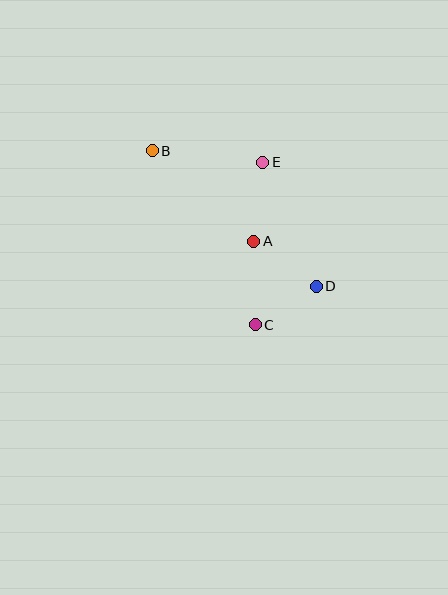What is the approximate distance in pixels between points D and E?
The distance between D and E is approximately 135 pixels.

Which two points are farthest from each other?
Points B and D are farthest from each other.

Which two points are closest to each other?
Points C and D are closest to each other.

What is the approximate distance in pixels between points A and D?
The distance between A and D is approximately 77 pixels.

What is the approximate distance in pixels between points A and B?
The distance between A and B is approximately 136 pixels.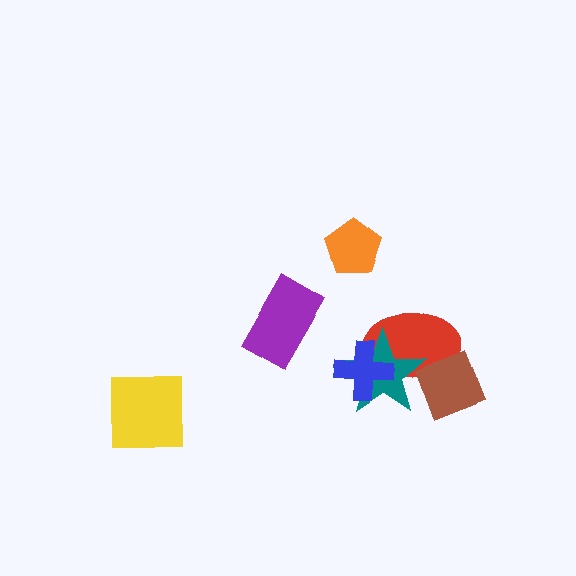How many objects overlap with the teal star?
3 objects overlap with the teal star.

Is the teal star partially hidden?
Yes, it is partially covered by another shape.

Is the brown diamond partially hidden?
No, no other shape covers it.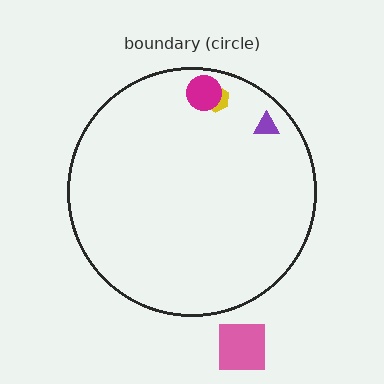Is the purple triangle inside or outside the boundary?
Inside.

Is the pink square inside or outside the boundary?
Outside.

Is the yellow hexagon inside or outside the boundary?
Inside.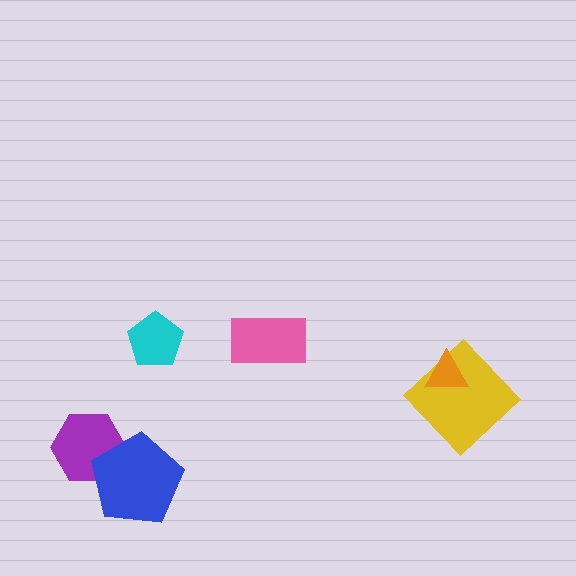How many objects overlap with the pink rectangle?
0 objects overlap with the pink rectangle.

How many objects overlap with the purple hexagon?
1 object overlaps with the purple hexagon.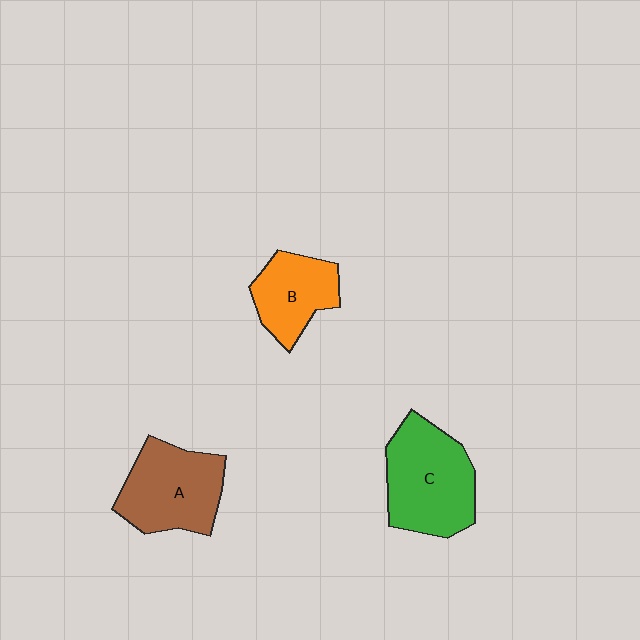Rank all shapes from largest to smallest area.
From largest to smallest: C (green), A (brown), B (orange).